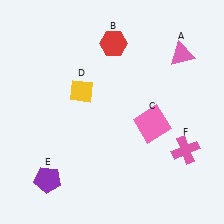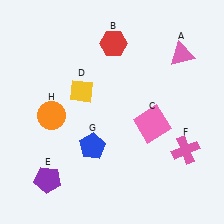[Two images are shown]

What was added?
A blue pentagon (G), an orange circle (H) were added in Image 2.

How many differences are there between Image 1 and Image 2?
There are 2 differences between the two images.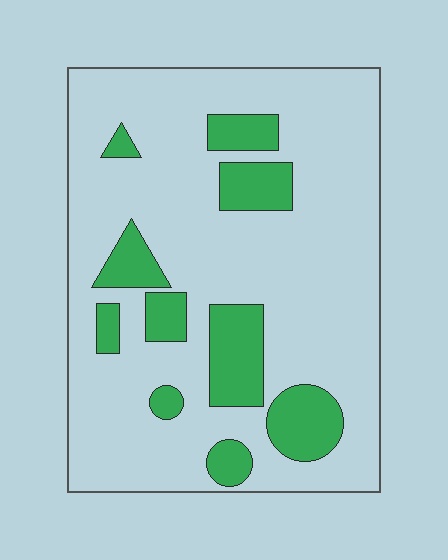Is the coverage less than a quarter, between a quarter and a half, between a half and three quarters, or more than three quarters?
Less than a quarter.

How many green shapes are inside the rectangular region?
10.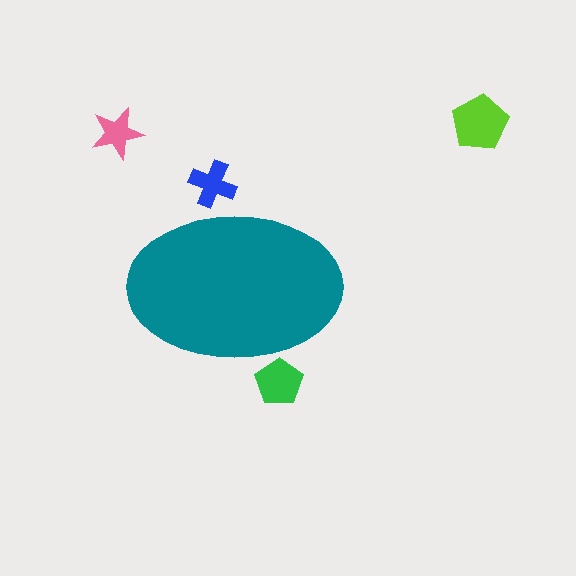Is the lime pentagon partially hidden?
No, the lime pentagon is fully visible.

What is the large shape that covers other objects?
A teal ellipse.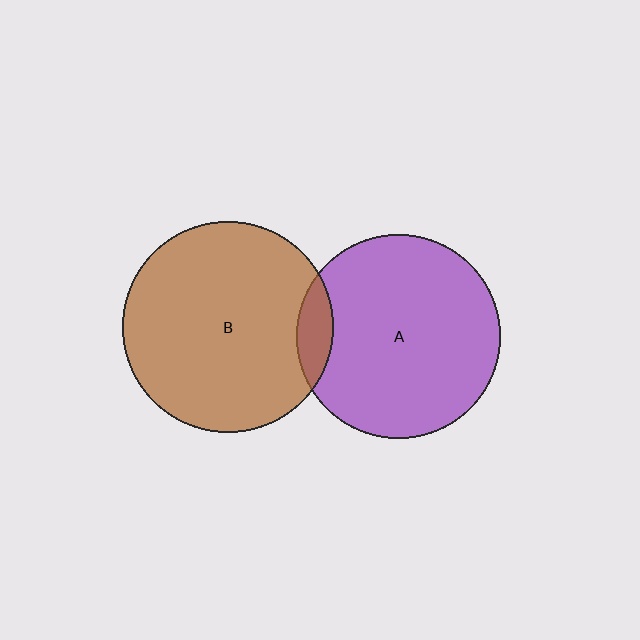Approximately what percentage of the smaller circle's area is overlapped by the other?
Approximately 10%.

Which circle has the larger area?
Circle B (brown).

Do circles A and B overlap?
Yes.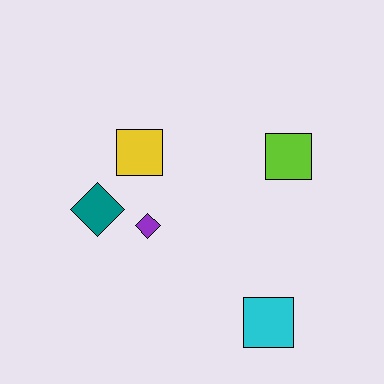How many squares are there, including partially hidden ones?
There are 3 squares.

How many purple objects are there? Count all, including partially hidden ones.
There is 1 purple object.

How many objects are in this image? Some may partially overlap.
There are 5 objects.